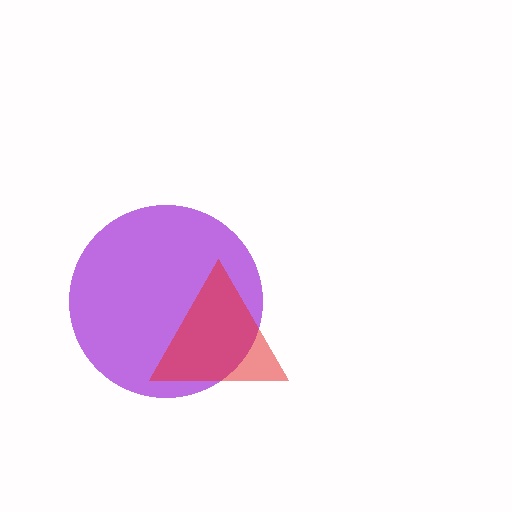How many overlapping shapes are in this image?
There are 2 overlapping shapes in the image.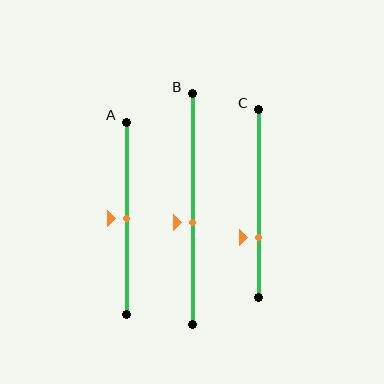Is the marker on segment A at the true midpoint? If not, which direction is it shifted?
Yes, the marker on segment A is at the true midpoint.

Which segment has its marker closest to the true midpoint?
Segment A has its marker closest to the true midpoint.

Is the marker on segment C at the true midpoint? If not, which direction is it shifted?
No, the marker on segment C is shifted downward by about 18% of the segment length.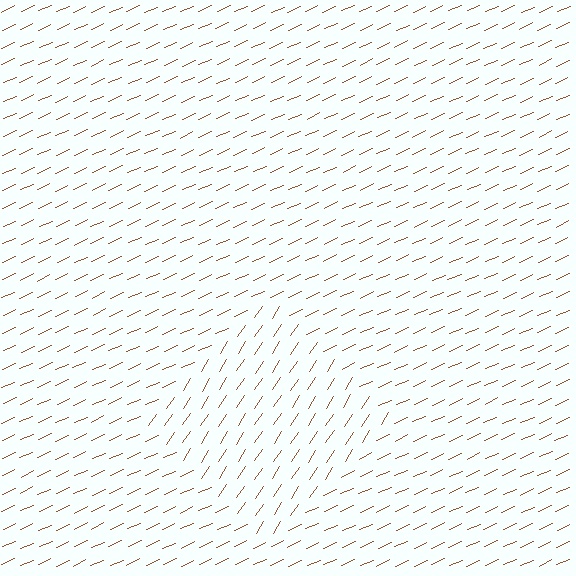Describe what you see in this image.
The image is filled with small brown line segments. A diamond region in the image has lines oriented differently from the surrounding lines, creating a visible texture boundary.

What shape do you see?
I see a diamond.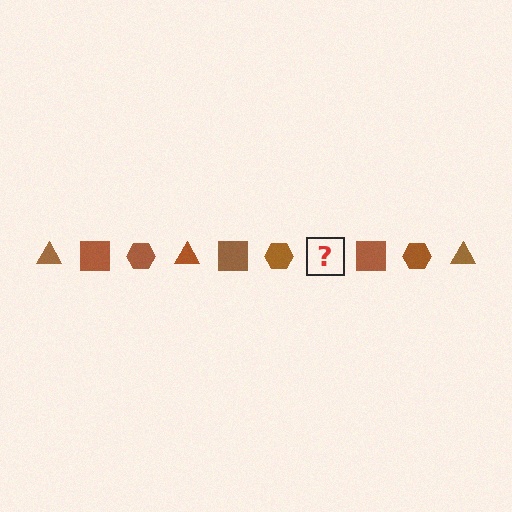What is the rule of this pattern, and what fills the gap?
The rule is that the pattern cycles through triangle, square, hexagon shapes in brown. The gap should be filled with a brown triangle.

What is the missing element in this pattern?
The missing element is a brown triangle.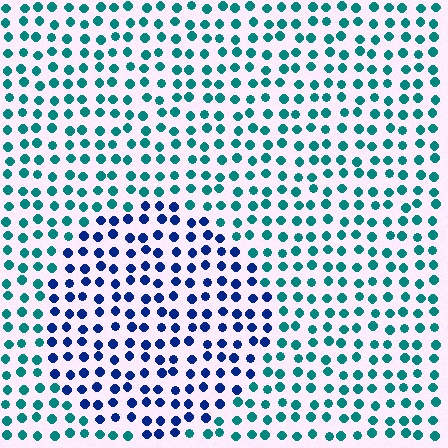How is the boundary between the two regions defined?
The boundary is defined purely by a slight shift in hue (about 48 degrees). Spacing, size, and orientation are identical on both sides.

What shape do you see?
I see a circle.